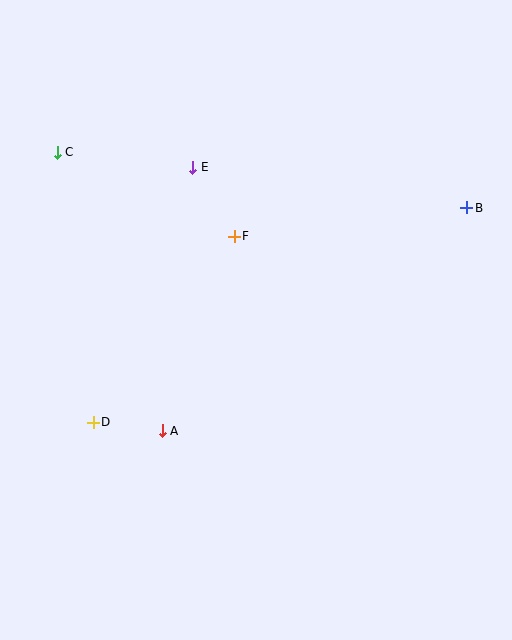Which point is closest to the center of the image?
Point F at (234, 236) is closest to the center.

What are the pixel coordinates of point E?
Point E is at (193, 167).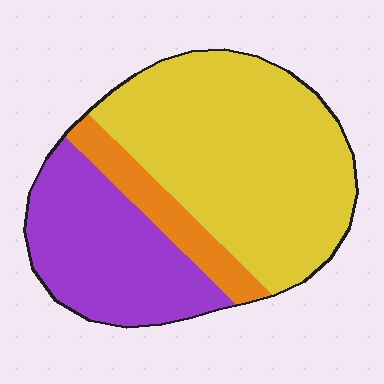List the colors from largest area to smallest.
From largest to smallest: yellow, purple, orange.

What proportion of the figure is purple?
Purple takes up about one third (1/3) of the figure.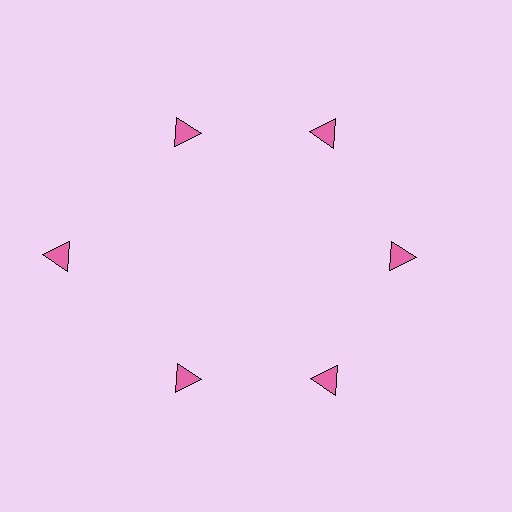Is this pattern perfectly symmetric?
No. The 6 pink triangles are arranged in a ring, but one element near the 9 o'clock position is pushed outward from the center, breaking the 6-fold rotational symmetry.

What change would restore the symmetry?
The symmetry would be restored by moving it inward, back onto the ring so that all 6 triangles sit at equal angles and equal distance from the center.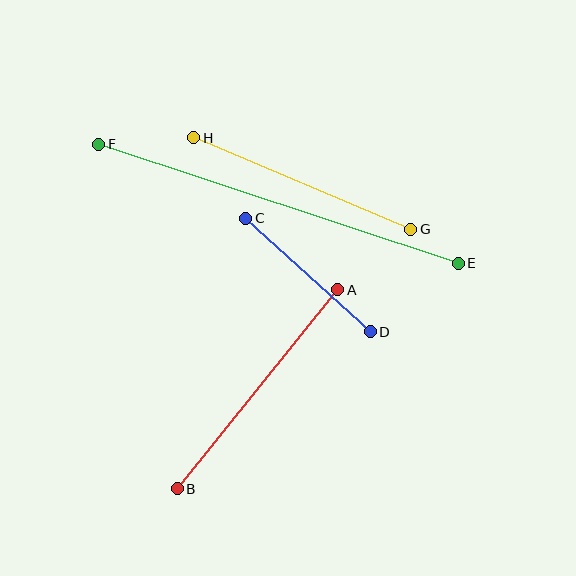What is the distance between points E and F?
The distance is approximately 379 pixels.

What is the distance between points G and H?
The distance is approximately 236 pixels.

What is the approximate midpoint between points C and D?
The midpoint is at approximately (308, 275) pixels.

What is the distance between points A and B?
The distance is approximately 256 pixels.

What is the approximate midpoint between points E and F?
The midpoint is at approximately (278, 204) pixels.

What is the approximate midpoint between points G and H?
The midpoint is at approximately (302, 184) pixels.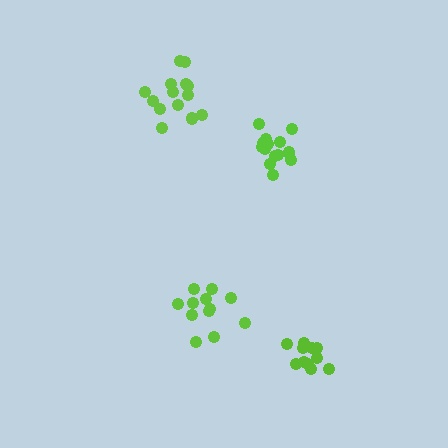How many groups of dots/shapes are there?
There are 4 groups.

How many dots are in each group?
Group 1: 12 dots, Group 2: 11 dots, Group 3: 14 dots, Group 4: 15 dots (52 total).